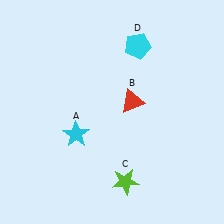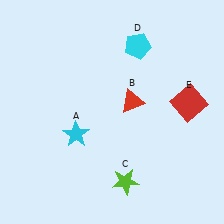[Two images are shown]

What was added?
A red square (E) was added in Image 2.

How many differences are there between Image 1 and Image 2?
There is 1 difference between the two images.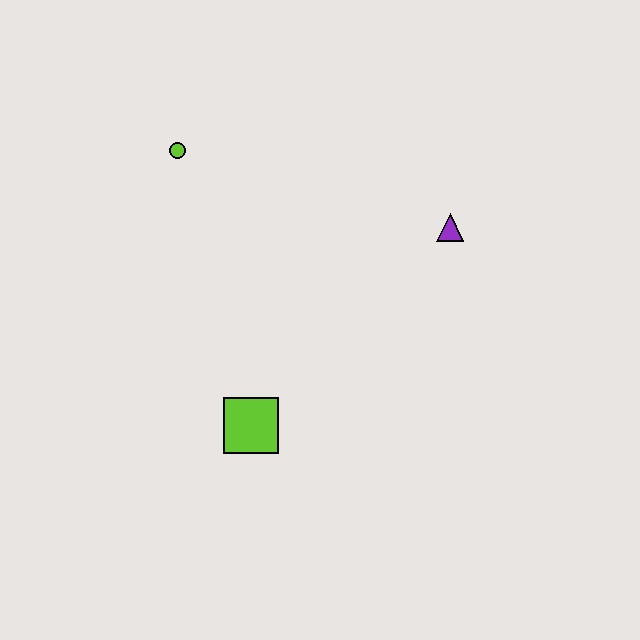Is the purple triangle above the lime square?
Yes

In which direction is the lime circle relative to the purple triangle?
The lime circle is to the left of the purple triangle.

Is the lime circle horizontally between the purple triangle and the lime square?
No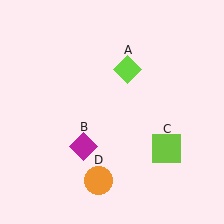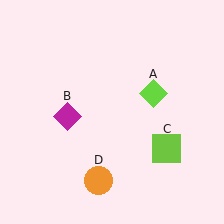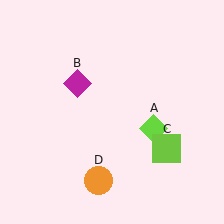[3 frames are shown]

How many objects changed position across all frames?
2 objects changed position: lime diamond (object A), magenta diamond (object B).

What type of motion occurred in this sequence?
The lime diamond (object A), magenta diamond (object B) rotated clockwise around the center of the scene.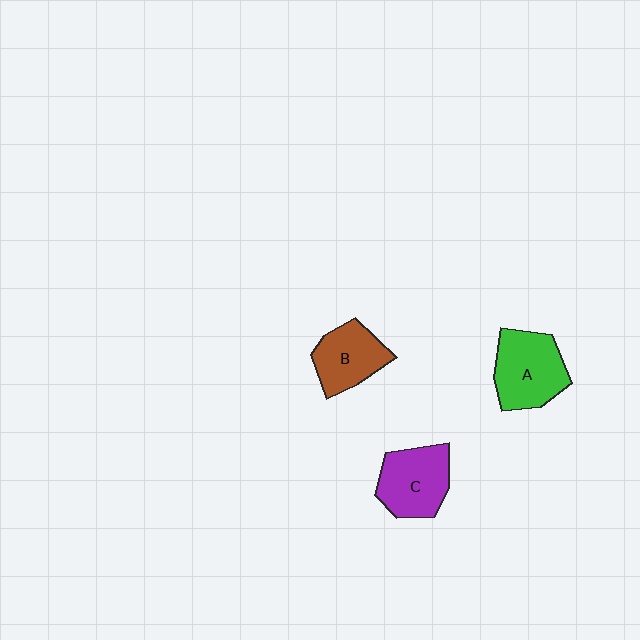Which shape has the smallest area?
Shape B (brown).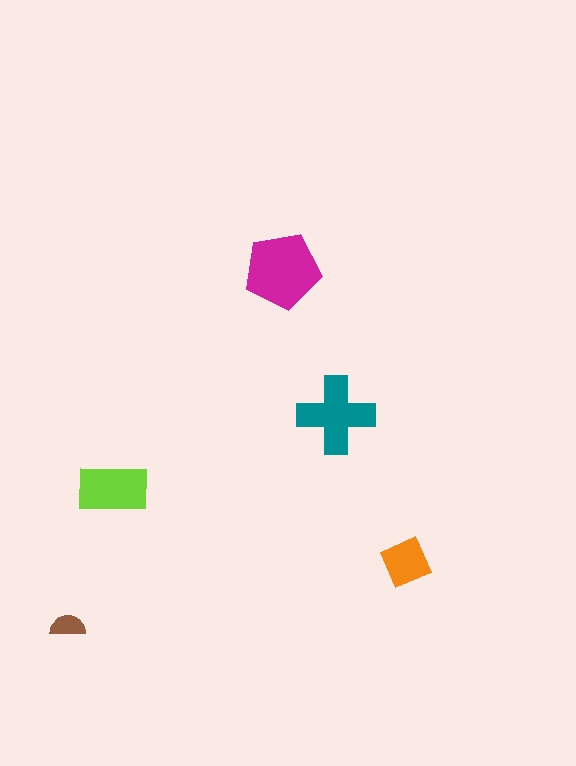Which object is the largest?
The magenta pentagon.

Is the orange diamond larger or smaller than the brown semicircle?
Larger.